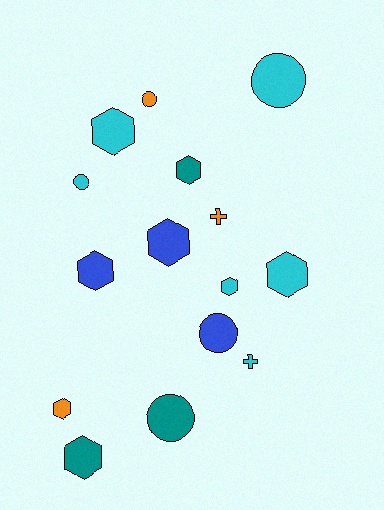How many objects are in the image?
There are 15 objects.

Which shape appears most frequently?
Hexagon, with 8 objects.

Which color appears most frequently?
Cyan, with 6 objects.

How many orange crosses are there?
There is 1 orange cross.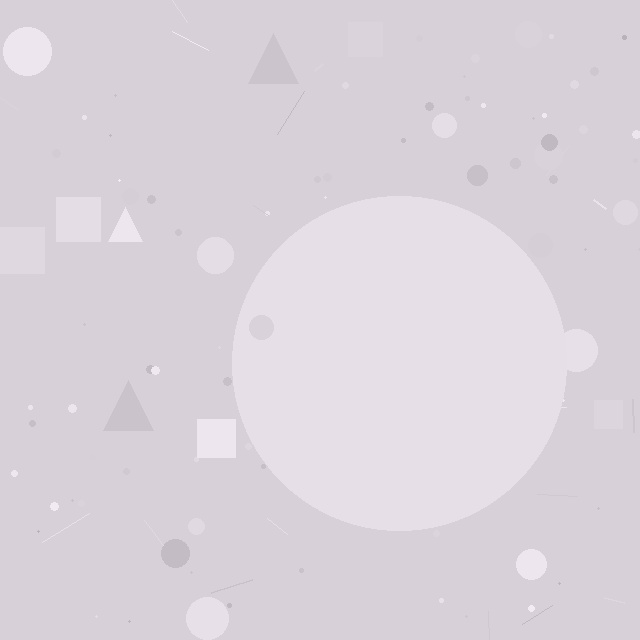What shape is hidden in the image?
A circle is hidden in the image.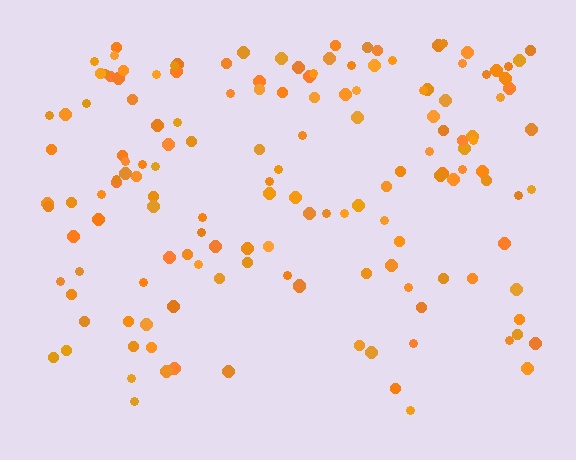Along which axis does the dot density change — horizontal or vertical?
Vertical.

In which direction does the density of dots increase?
From bottom to top, with the top side densest.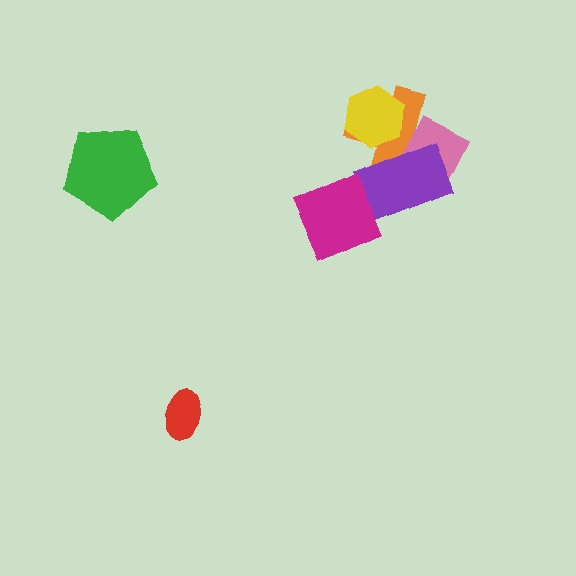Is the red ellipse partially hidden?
No, no other shape covers it.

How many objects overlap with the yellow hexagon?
1 object overlaps with the yellow hexagon.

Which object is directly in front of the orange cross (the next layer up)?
The pink diamond is directly in front of the orange cross.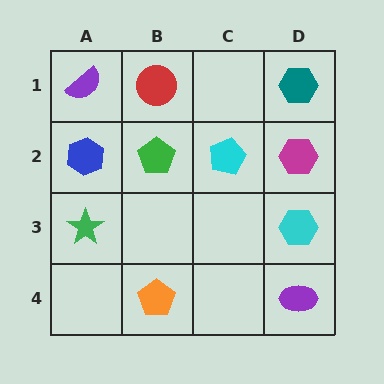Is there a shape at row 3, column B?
No, that cell is empty.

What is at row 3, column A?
A green star.